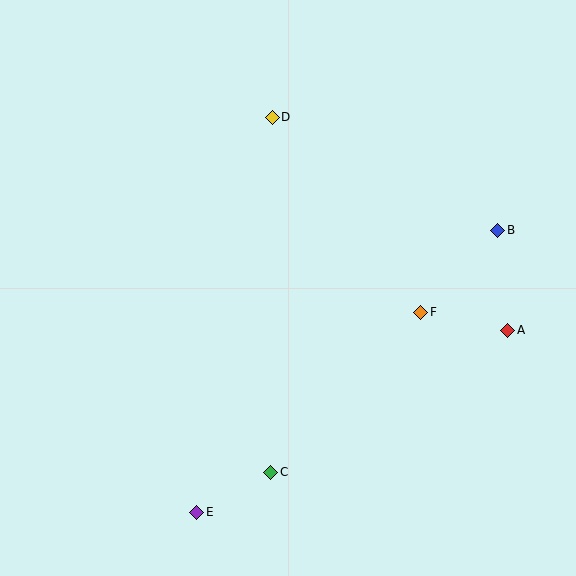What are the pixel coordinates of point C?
Point C is at (271, 472).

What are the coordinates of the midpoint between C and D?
The midpoint between C and D is at (272, 295).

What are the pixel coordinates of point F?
Point F is at (421, 312).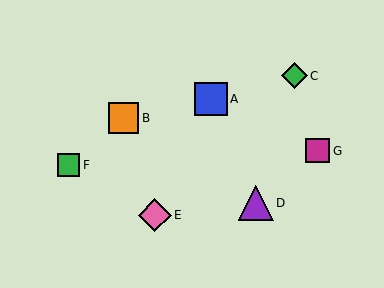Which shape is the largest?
The purple triangle (labeled D) is the largest.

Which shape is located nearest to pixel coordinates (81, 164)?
The green square (labeled F) at (69, 165) is nearest to that location.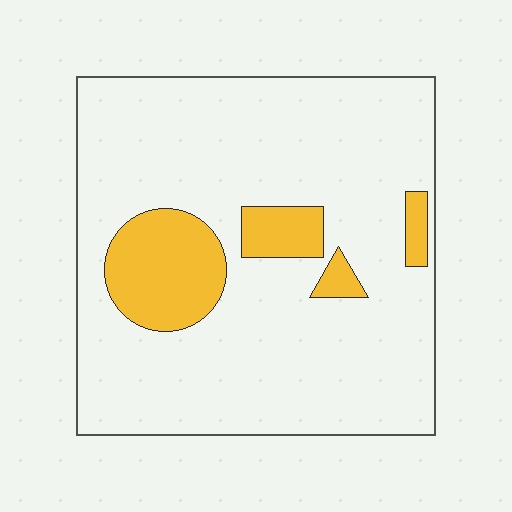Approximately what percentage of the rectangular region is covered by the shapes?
Approximately 15%.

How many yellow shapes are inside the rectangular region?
4.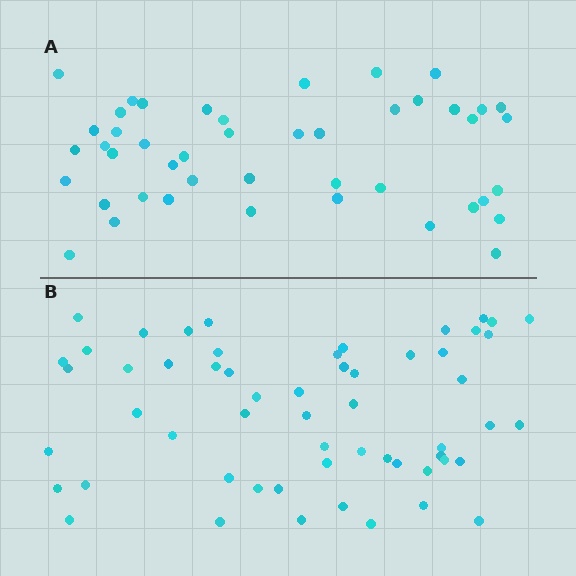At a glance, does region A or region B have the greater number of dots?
Region B (the bottom region) has more dots.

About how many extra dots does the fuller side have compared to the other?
Region B has roughly 12 or so more dots than region A.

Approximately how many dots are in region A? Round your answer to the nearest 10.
About 40 dots. (The exact count is 45, which rounds to 40.)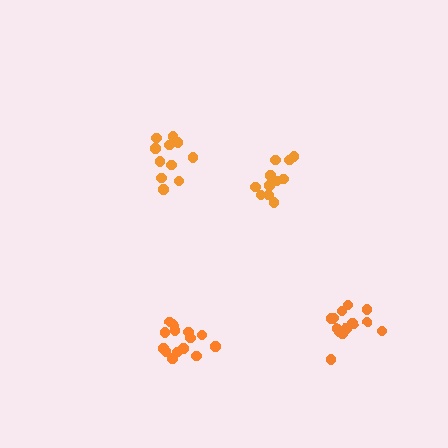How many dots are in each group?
Group 1: 11 dots, Group 2: 11 dots, Group 3: 13 dots, Group 4: 14 dots (49 total).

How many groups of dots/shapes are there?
There are 4 groups.